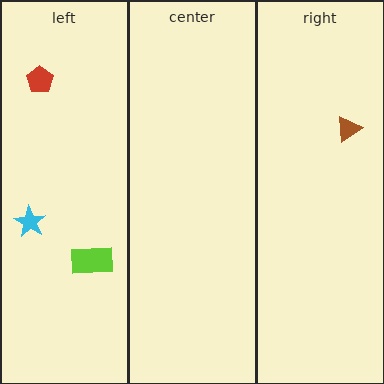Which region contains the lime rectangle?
The left region.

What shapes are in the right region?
The brown triangle.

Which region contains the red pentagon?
The left region.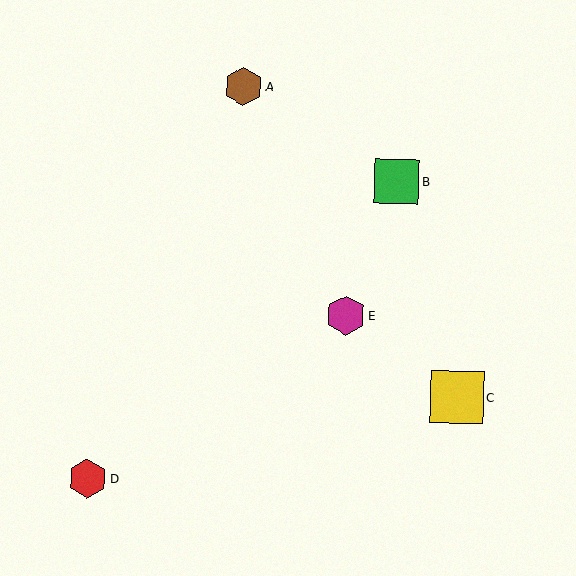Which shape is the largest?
The yellow square (labeled C) is the largest.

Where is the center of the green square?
The center of the green square is at (397, 181).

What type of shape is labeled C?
Shape C is a yellow square.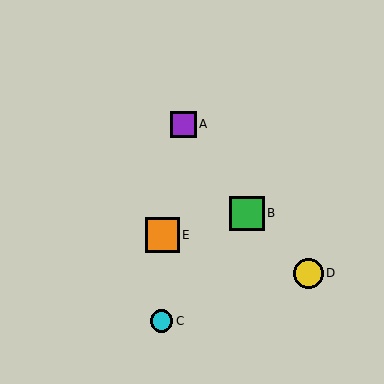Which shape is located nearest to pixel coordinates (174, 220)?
The orange square (labeled E) at (162, 235) is nearest to that location.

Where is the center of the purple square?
The center of the purple square is at (183, 124).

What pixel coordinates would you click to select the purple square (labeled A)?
Click at (183, 124) to select the purple square A.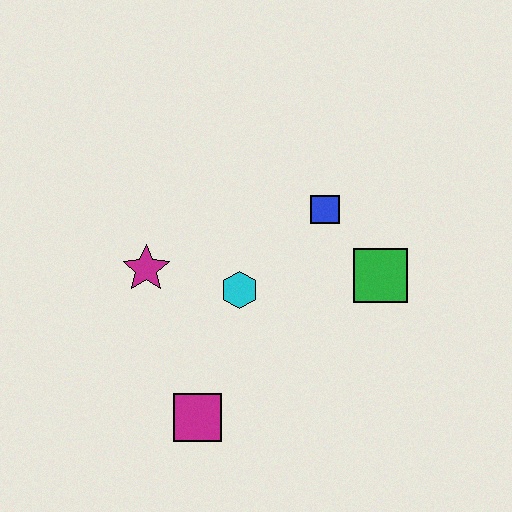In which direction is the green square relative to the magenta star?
The green square is to the right of the magenta star.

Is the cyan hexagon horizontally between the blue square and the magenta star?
Yes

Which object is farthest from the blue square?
The magenta square is farthest from the blue square.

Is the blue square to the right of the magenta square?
Yes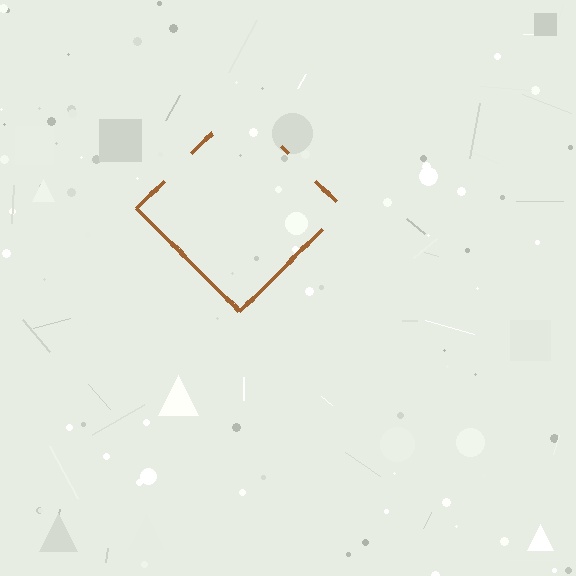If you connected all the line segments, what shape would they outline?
They would outline a diamond.